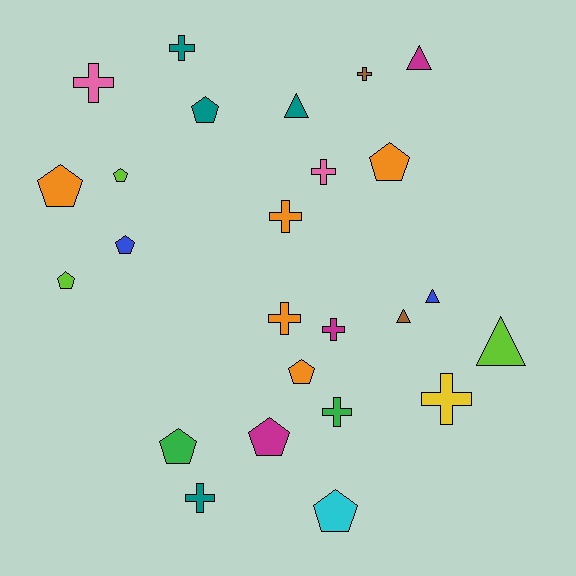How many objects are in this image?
There are 25 objects.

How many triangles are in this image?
There are 5 triangles.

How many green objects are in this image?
There are 2 green objects.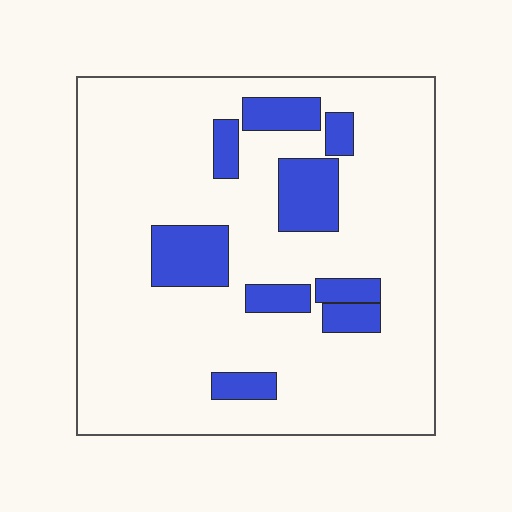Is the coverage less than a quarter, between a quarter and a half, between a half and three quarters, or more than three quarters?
Less than a quarter.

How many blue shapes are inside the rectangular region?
9.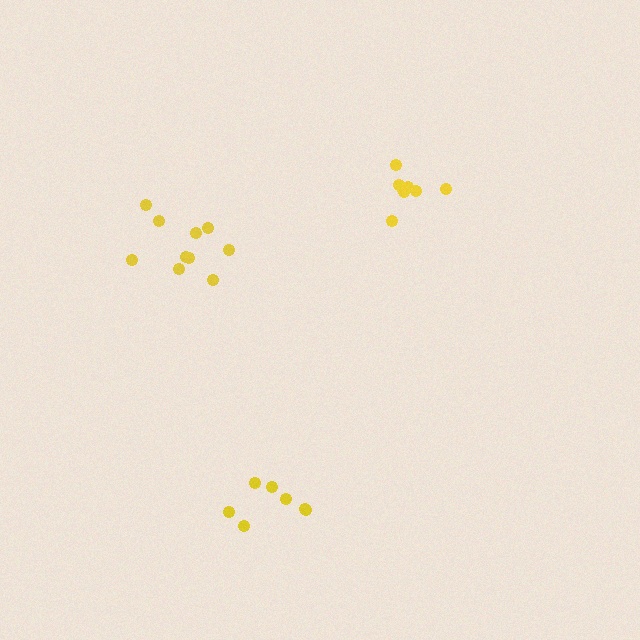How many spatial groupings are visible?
There are 3 spatial groupings.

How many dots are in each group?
Group 1: 7 dots, Group 2: 8 dots, Group 3: 10 dots (25 total).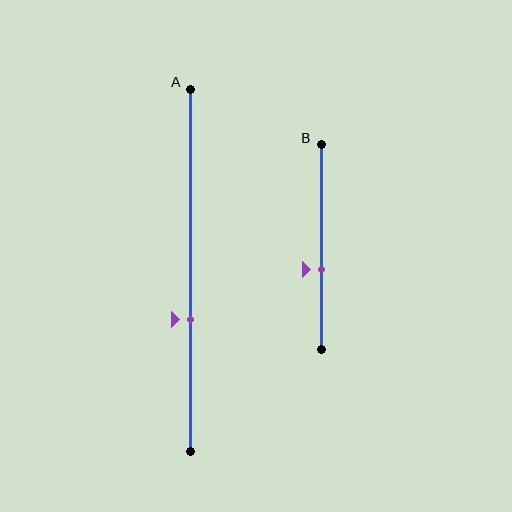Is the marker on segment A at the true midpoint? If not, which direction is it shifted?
No, the marker on segment A is shifted downward by about 14% of the segment length.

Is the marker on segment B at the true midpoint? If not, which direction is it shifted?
No, the marker on segment B is shifted downward by about 11% of the segment length.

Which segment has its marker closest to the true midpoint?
Segment B has its marker closest to the true midpoint.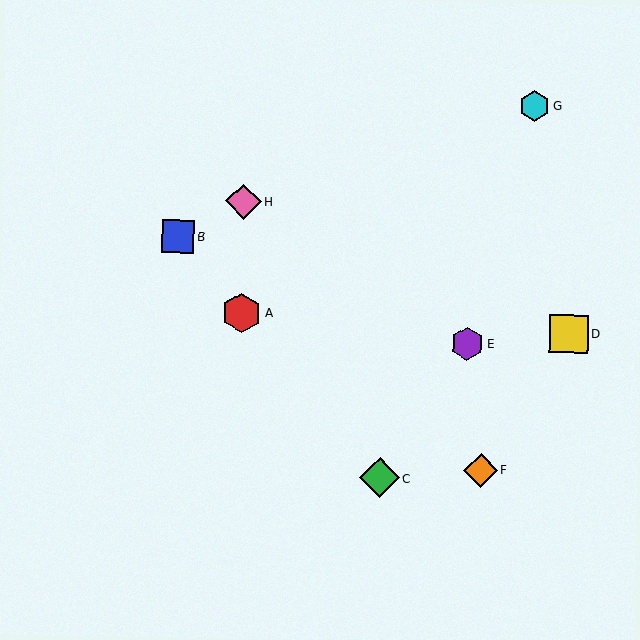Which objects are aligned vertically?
Objects A, H are aligned vertically.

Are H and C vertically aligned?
No, H is at x≈244 and C is at x≈379.